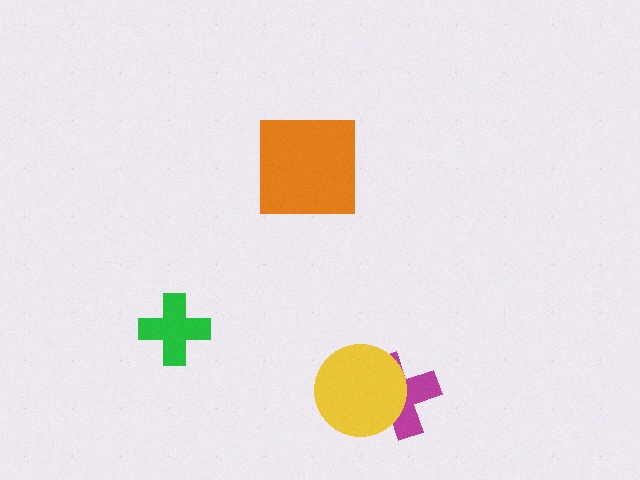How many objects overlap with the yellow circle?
1 object overlaps with the yellow circle.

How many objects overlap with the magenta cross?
1 object overlaps with the magenta cross.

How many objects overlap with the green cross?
0 objects overlap with the green cross.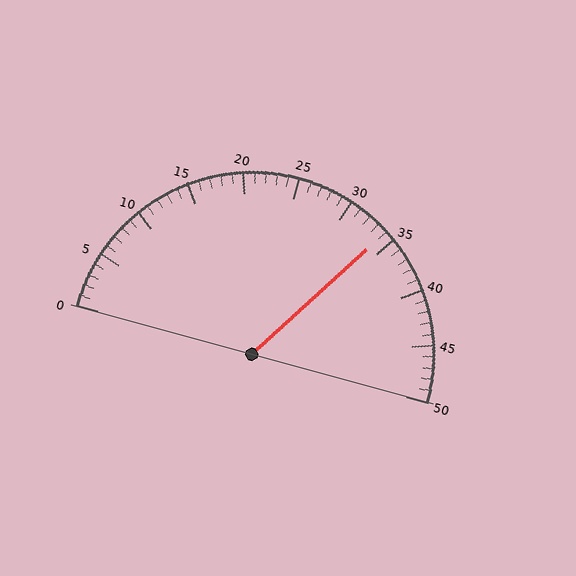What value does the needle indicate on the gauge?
The needle indicates approximately 34.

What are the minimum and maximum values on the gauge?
The gauge ranges from 0 to 50.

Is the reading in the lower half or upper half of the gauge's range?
The reading is in the upper half of the range (0 to 50).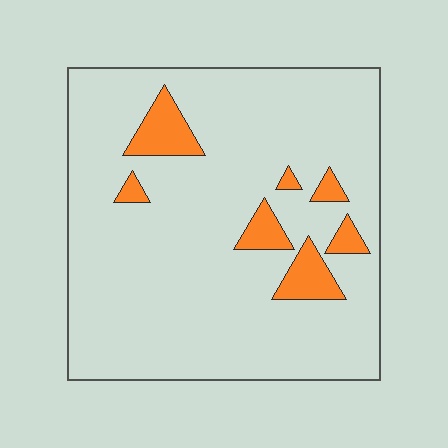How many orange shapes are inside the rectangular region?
7.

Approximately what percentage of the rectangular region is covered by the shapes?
Approximately 10%.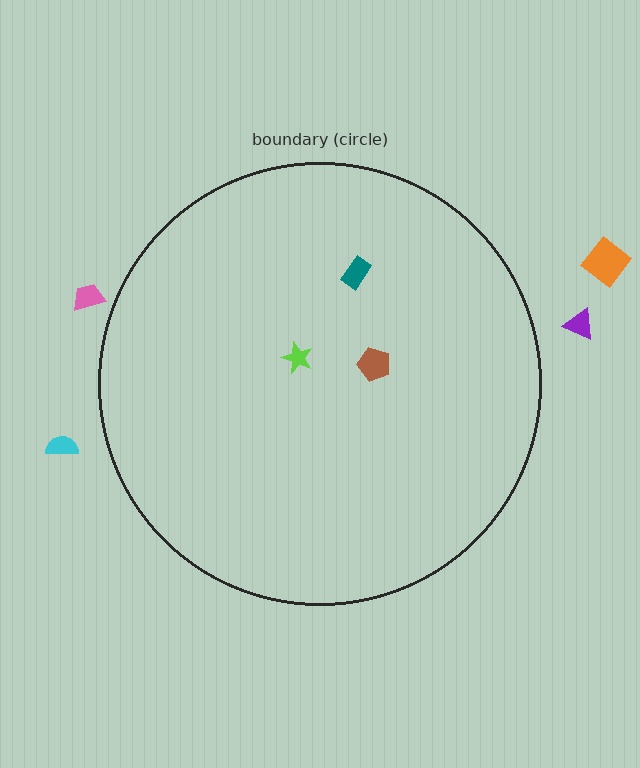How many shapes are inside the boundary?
3 inside, 4 outside.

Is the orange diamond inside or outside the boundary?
Outside.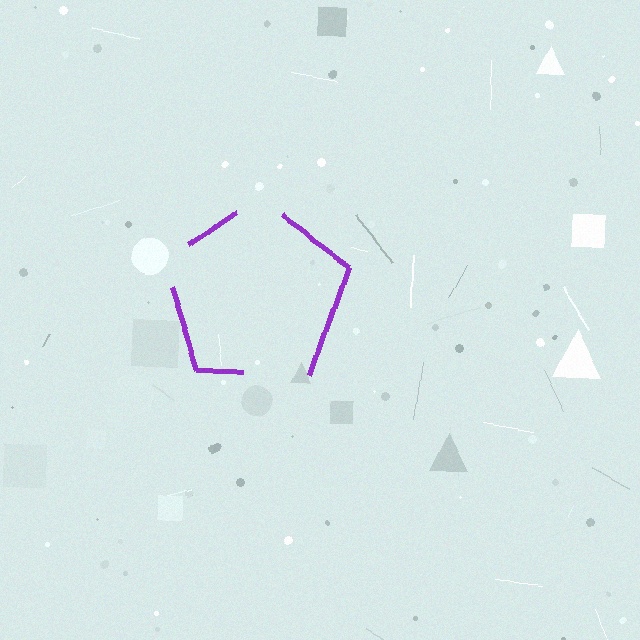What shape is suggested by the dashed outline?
The dashed outline suggests a pentagon.